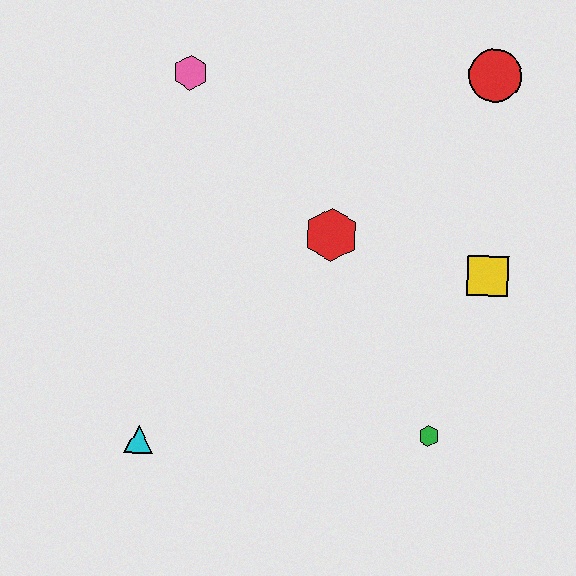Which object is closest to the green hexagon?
The yellow square is closest to the green hexagon.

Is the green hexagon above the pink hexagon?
No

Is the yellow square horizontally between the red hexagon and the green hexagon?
No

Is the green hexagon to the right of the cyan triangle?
Yes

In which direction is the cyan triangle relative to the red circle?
The cyan triangle is below the red circle.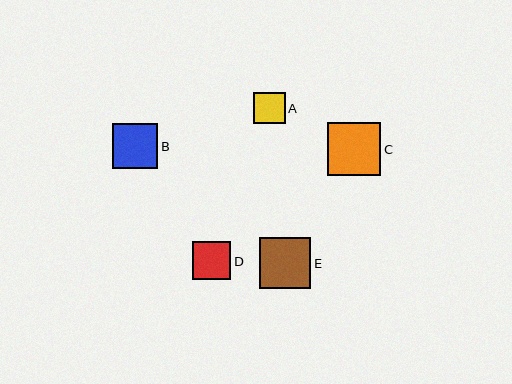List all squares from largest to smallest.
From largest to smallest: C, E, B, D, A.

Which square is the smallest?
Square A is the smallest with a size of approximately 32 pixels.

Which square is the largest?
Square C is the largest with a size of approximately 53 pixels.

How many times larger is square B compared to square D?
Square B is approximately 1.2 times the size of square D.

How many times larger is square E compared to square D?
Square E is approximately 1.4 times the size of square D.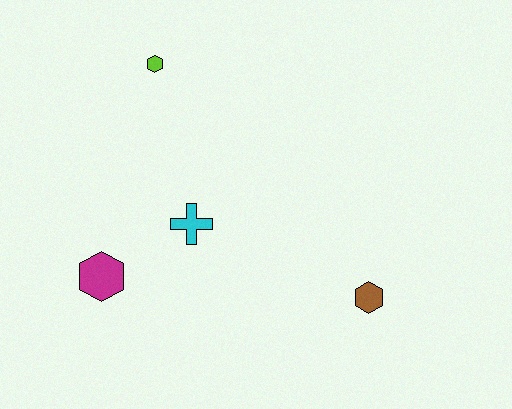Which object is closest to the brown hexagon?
The cyan cross is closest to the brown hexagon.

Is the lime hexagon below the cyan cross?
No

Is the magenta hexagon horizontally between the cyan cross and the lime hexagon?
No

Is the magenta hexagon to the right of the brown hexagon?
No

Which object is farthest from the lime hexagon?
The brown hexagon is farthest from the lime hexagon.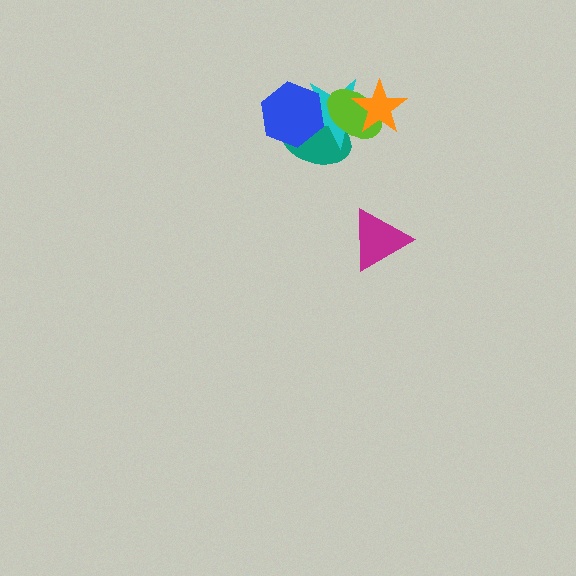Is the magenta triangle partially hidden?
No, no other shape covers it.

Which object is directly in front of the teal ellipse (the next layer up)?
The cyan star is directly in front of the teal ellipse.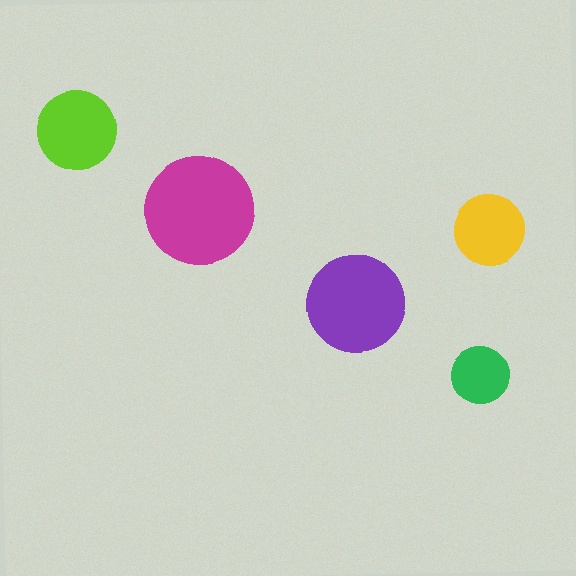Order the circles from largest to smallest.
the magenta one, the purple one, the lime one, the yellow one, the green one.